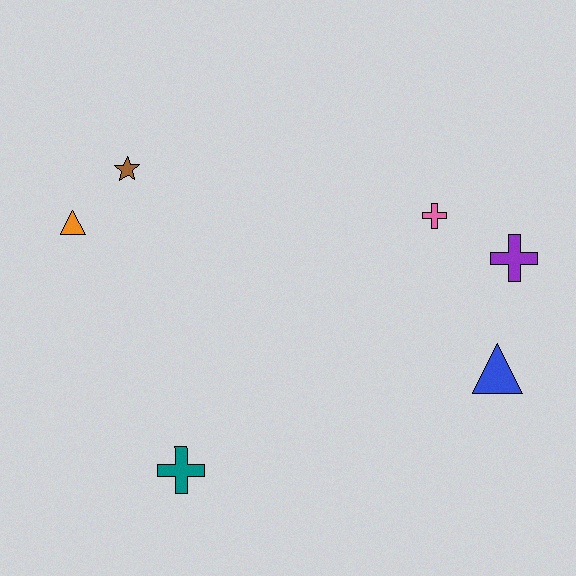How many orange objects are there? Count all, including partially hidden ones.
There is 1 orange object.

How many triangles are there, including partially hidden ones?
There are 2 triangles.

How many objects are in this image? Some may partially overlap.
There are 6 objects.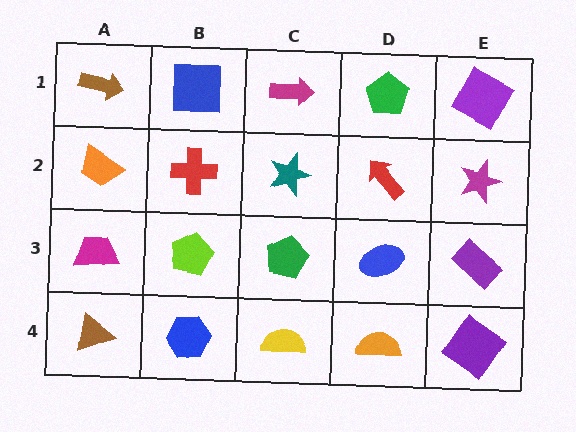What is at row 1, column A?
A brown arrow.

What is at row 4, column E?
A purple diamond.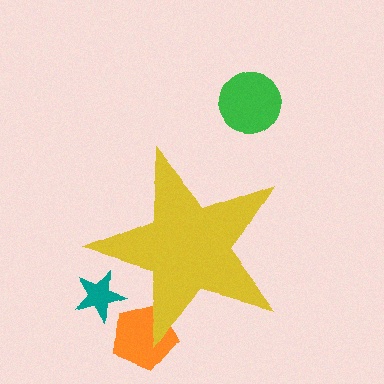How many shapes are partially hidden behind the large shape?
2 shapes are partially hidden.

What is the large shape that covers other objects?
A yellow star.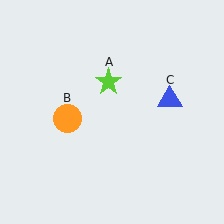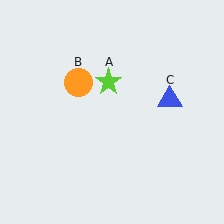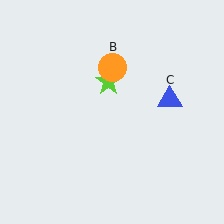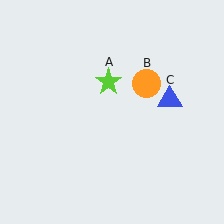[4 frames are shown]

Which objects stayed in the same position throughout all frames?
Lime star (object A) and blue triangle (object C) remained stationary.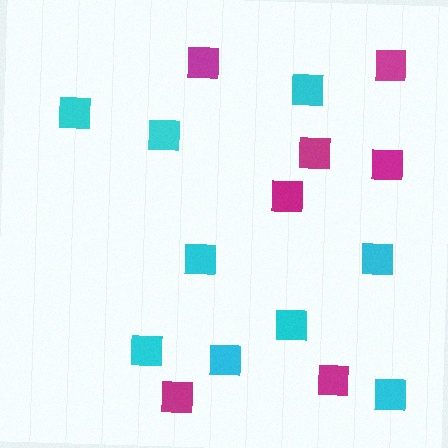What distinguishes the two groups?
There are 2 groups: one group of magenta squares (7) and one group of cyan squares (9).